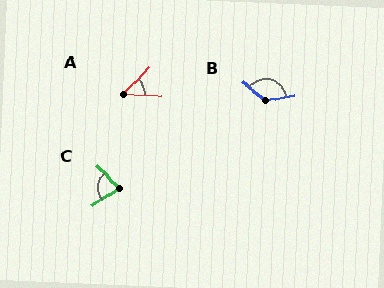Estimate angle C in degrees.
Approximately 77 degrees.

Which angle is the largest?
B, at approximately 134 degrees.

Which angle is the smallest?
A, at approximately 48 degrees.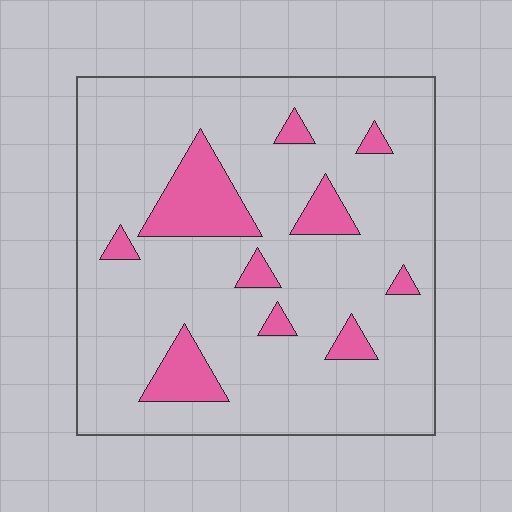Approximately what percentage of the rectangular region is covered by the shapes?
Approximately 15%.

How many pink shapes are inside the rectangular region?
10.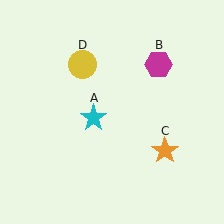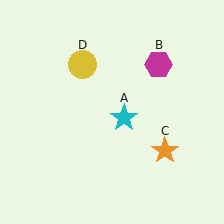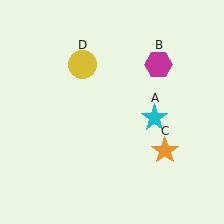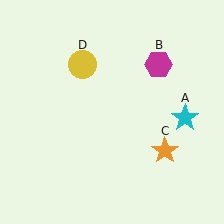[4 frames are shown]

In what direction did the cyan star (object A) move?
The cyan star (object A) moved right.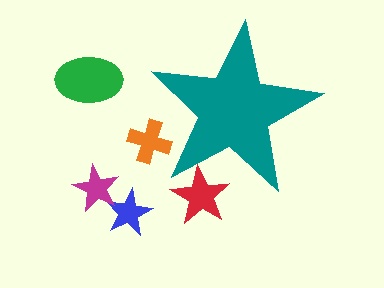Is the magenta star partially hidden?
No, the magenta star is fully visible.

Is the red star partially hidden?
Yes, the red star is partially hidden behind the teal star.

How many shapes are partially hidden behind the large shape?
2 shapes are partially hidden.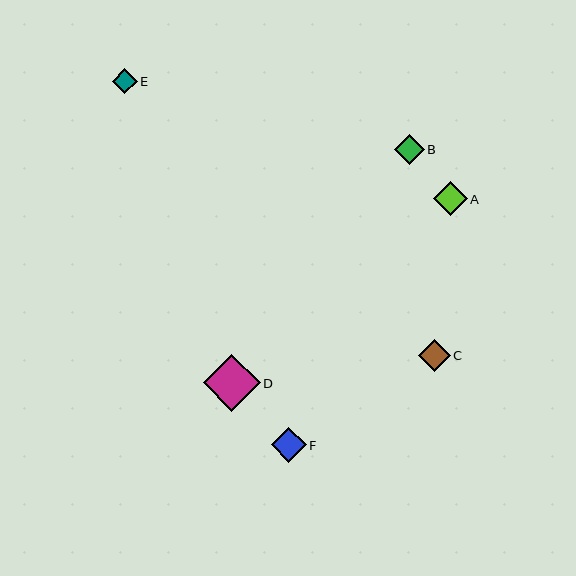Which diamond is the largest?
Diamond D is the largest with a size of approximately 57 pixels.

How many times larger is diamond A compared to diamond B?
Diamond A is approximately 1.2 times the size of diamond B.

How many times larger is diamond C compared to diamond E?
Diamond C is approximately 1.3 times the size of diamond E.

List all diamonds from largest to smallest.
From largest to smallest: D, F, A, C, B, E.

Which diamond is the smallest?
Diamond E is the smallest with a size of approximately 25 pixels.